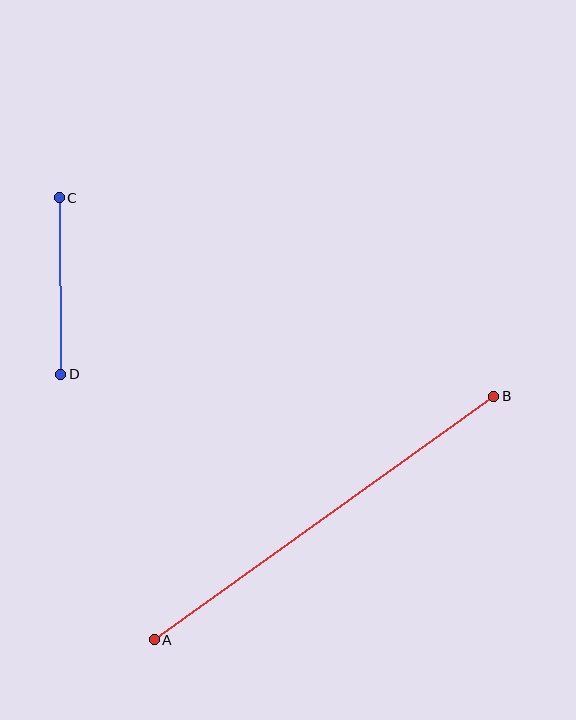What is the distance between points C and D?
The distance is approximately 176 pixels.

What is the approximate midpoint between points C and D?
The midpoint is at approximately (60, 286) pixels.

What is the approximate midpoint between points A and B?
The midpoint is at approximately (324, 518) pixels.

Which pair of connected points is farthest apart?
Points A and B are farthest apart.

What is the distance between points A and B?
The distance is approximately 418 pixels.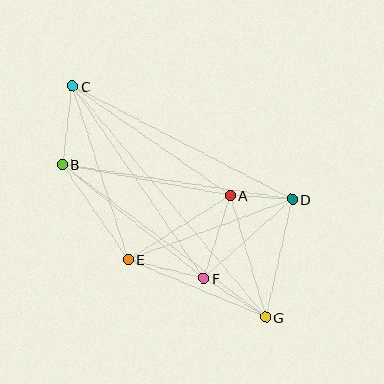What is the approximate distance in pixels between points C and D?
The distance between C and D is approximately 247 pixels.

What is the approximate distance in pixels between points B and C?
The distance between B and C is approximately 79 pixels.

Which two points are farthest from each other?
Points C and G are farthest from each other.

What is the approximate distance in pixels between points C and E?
The distance between C and E is approximately 182 pixels.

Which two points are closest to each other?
Points A and D are closest to each other.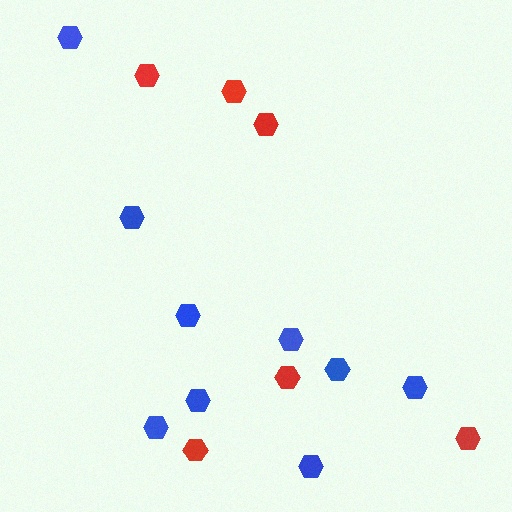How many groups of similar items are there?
There are 2 groups: one group of red hexagons (6) and one group of blue hexagons (9).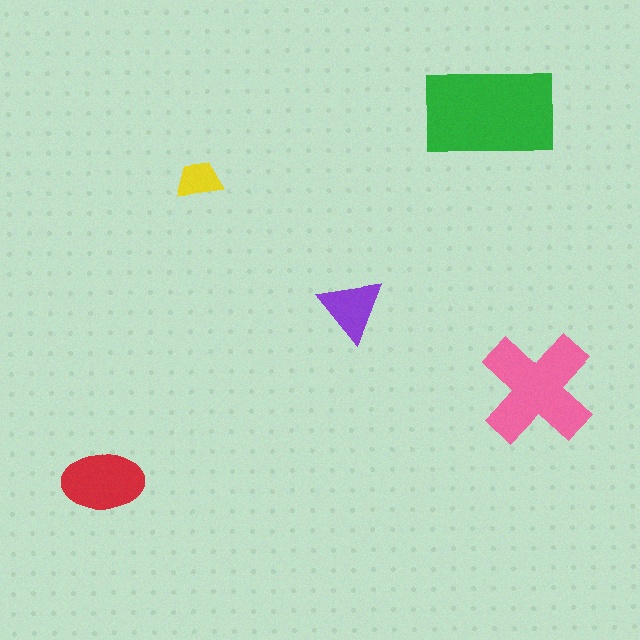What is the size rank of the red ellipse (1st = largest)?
3rd.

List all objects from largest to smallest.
The green rectangle, the pink cross, the red ellipse, the purple triangle, the yellow trapezoid.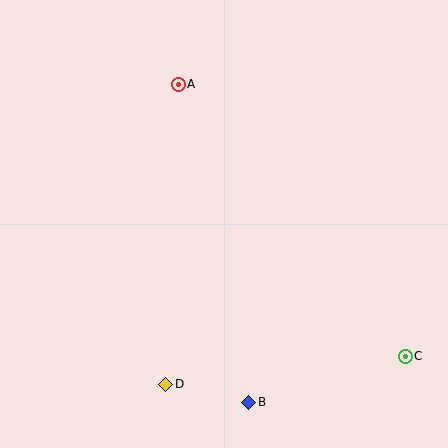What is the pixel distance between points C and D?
The distance between C and D is 241 pixels.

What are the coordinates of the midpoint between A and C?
The midpoint between A and C is at (292, 220).